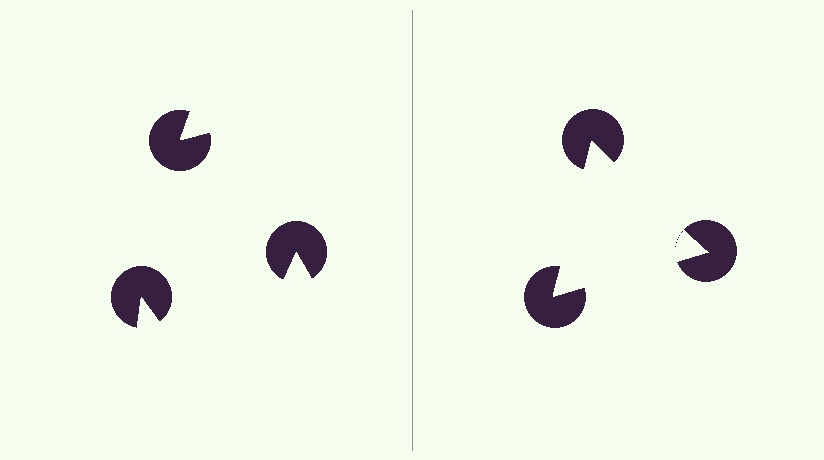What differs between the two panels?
The pac-man discs are positioned identically on both sides; only the wedge orientations differ. On the right they align to a triangle; on the left they are misaligned.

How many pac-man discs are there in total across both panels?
6 — 3 on each side.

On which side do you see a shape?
An illusory triangle appears on the right side. On the left side the wedge cuts are rotated, so no coherent shape forms.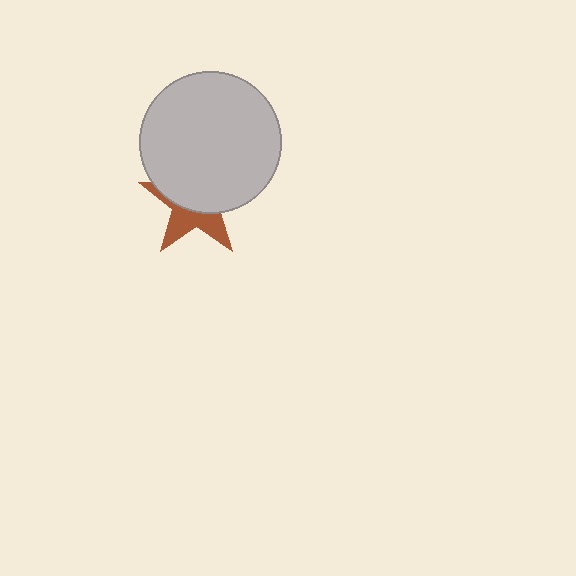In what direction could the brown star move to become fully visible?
The brown star could move down. That would shift it out from behind the light gray circle entirely.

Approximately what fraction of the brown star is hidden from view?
Roughly 61% of the brown star is hidden behind the light gray circle.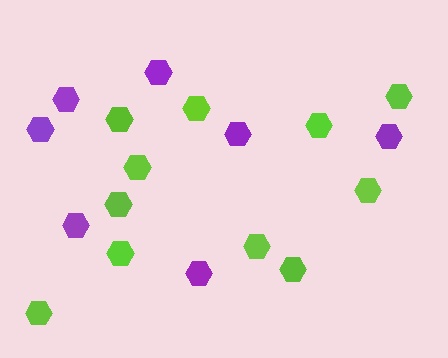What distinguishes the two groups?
There are 2 groups: one group of lime hexagons (11) and one group of purple hexagons (7).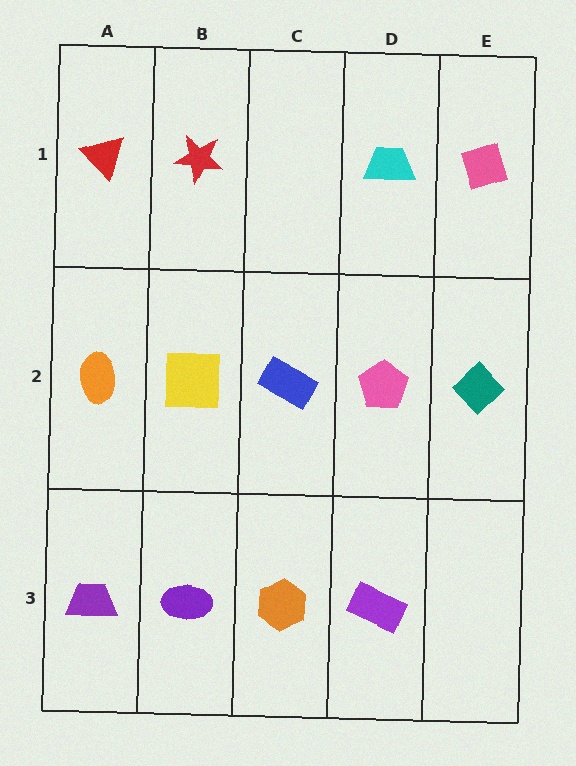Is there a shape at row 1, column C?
No, that cell is empty.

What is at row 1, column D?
A cyan trapezoid.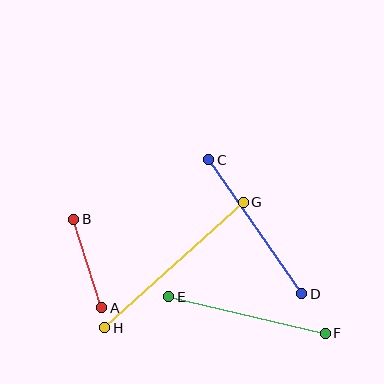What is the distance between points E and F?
The distance is approximately 160 pixels.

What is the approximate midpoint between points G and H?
The midpoint is at approximately (174, 265) pixels.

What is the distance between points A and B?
The distance is approximately 93 pixels.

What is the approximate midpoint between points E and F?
The midpoint is at approximately (247, 315) pixels.